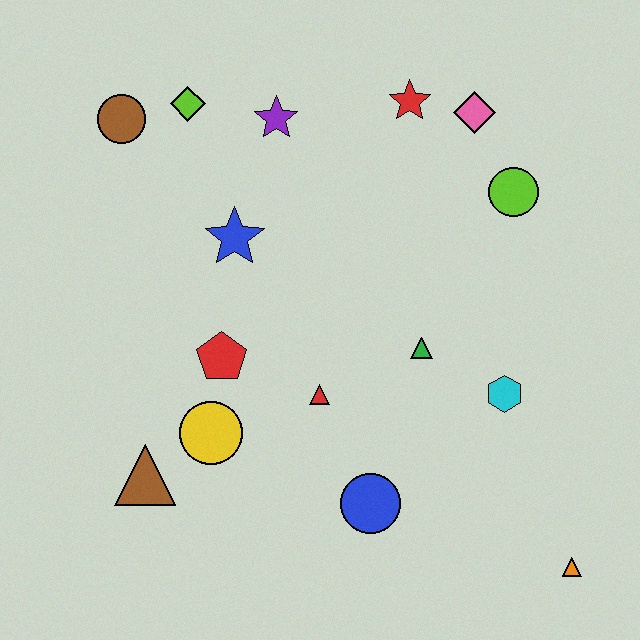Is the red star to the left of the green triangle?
Yes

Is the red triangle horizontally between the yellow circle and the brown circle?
No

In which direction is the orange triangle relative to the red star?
The orange triangle is below the red star.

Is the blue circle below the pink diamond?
Yes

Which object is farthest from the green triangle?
The brown circle is farthest from the green triangle.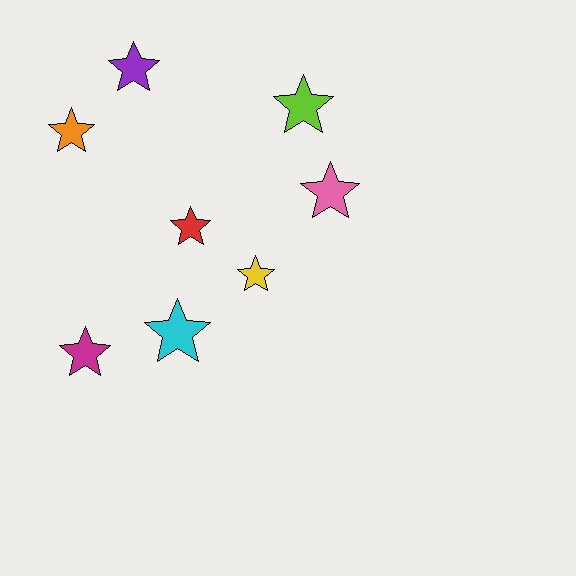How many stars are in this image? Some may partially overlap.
There are 8 stars.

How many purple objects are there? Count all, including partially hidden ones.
There is 1 purple object.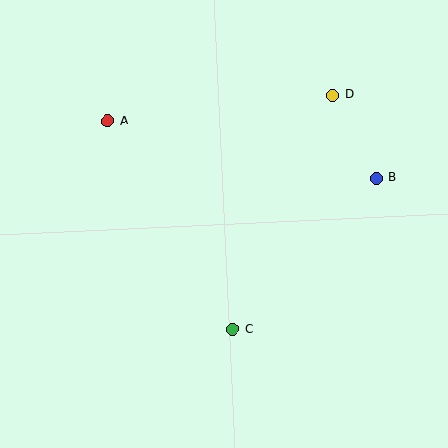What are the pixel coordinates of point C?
Point C is at (233, 329).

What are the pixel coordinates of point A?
Point A is at (108, 121).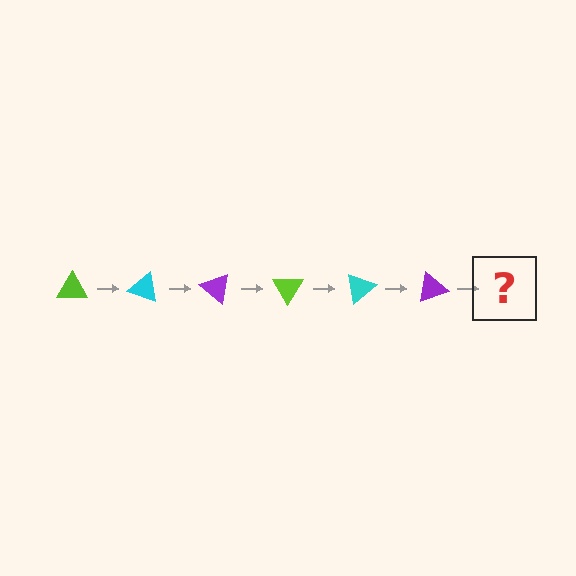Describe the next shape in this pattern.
It should be a lime triangle, rotated 120 degrees from the start.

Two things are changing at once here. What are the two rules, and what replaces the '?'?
The two rules are that it rotates 20 degrees each step and the color cycles through lime, cyan, and purple. The '?' should be a lime triangle, rotated 120 degrees from the start.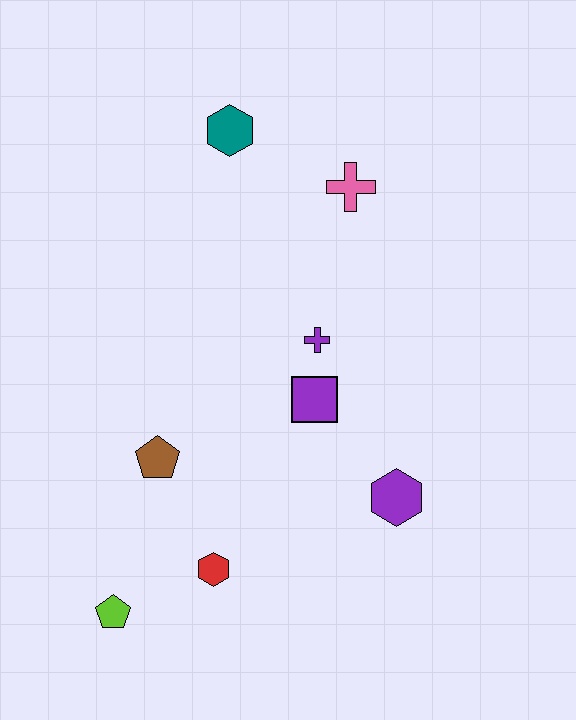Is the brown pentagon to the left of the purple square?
Yes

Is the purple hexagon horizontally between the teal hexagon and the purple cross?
No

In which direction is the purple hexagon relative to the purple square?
The purple hexagon is below the purple square.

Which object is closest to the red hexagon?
The lime pentagon is closest to the red hexagon.